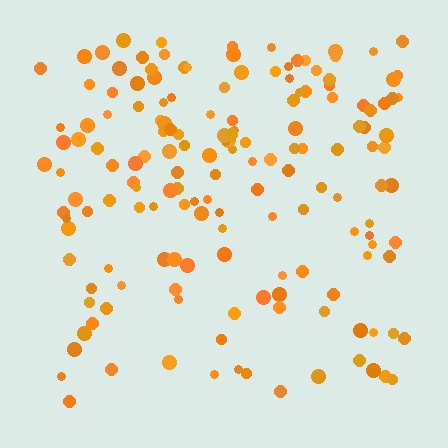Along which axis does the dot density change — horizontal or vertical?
Vertical.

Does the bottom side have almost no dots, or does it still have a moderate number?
Still a moderate number, just noticeably fewer than the top.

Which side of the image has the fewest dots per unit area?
The bottom.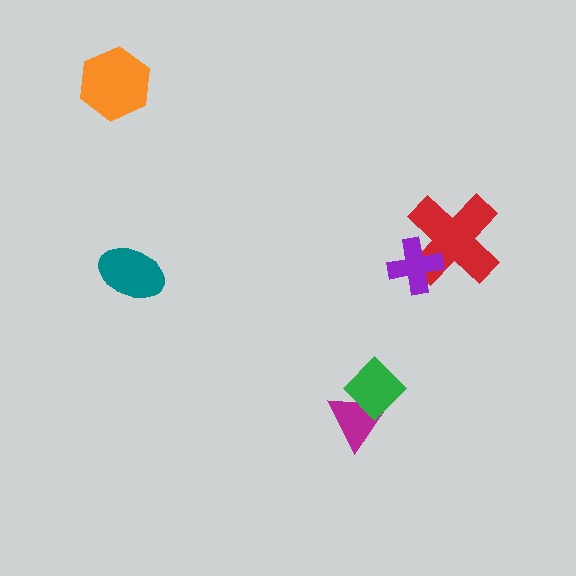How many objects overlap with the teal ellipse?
0 objects overlap with the teal ellipse.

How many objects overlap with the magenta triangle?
1 object overlaps with the magenta triangle.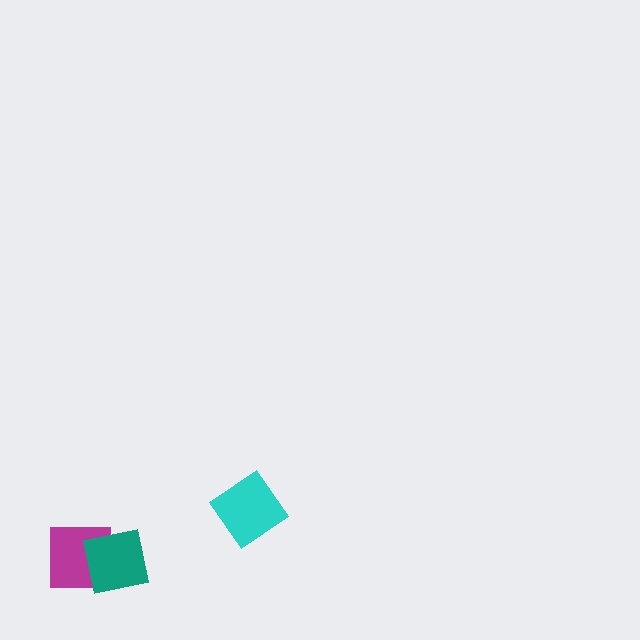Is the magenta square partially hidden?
Yes, it is partially covered by another shape.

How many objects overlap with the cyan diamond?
0 objects overlap with the cyan diamond.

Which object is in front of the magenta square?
The teal square is in front of the magenta square.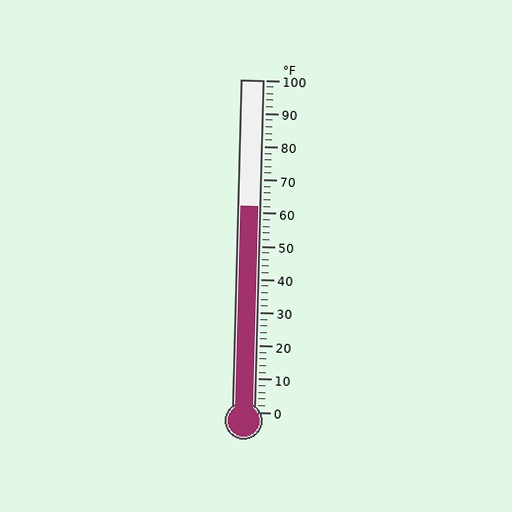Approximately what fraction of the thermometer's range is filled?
The thermometer is filled to approximately 60% of its range.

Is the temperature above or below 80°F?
The temperature is below 80°F.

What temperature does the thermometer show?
The thermometer shows approximately 62°F.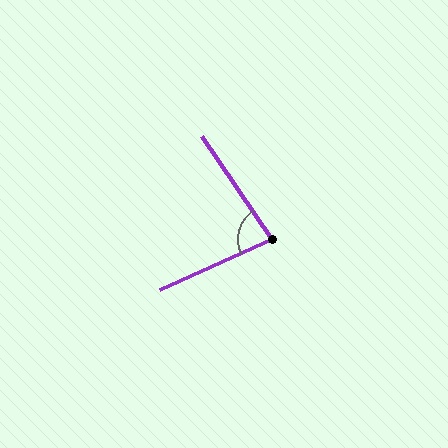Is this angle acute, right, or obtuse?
It is acute.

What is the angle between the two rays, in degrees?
Approximately 80 degrees.